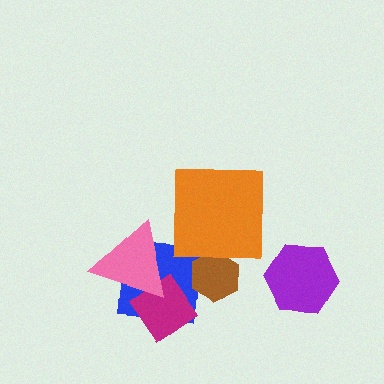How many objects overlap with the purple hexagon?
0 objects overlap with the purple hexagon.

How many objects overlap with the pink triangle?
2 objects overlap with the pink triangle.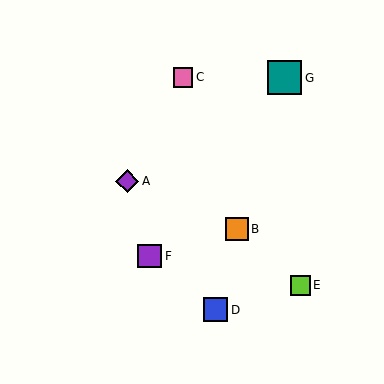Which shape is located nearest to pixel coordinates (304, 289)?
The lime square (labeled E) at (301, 285) is nearest to that location.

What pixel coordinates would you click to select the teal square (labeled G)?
Click at (285, 78) to select the teal square G.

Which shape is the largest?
The teal square (labeled G) is the largest.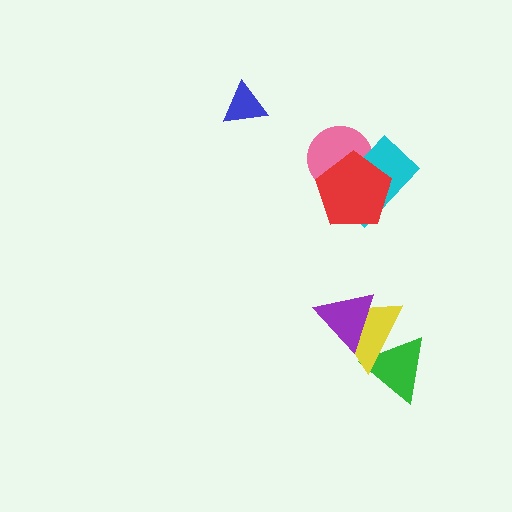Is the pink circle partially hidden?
Yes, it is partially covered by another shape.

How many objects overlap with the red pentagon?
2 objects overlap with the red pentagon.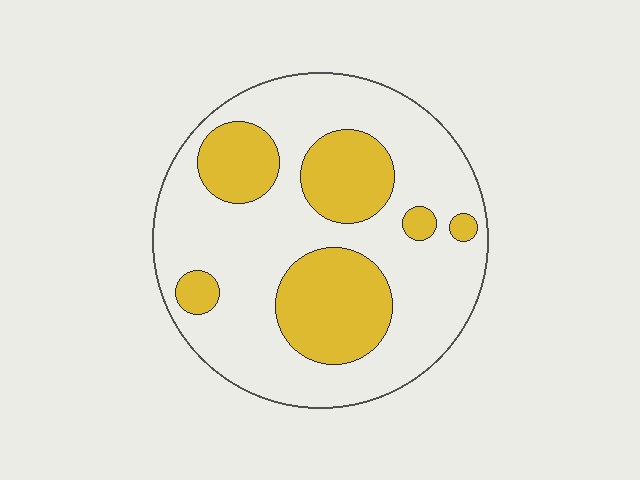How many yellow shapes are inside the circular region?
6.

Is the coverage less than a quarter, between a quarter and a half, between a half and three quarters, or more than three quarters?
Between a quarter and a half.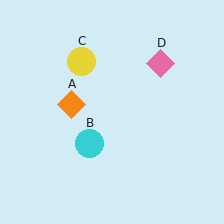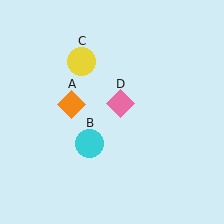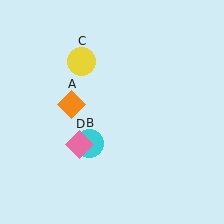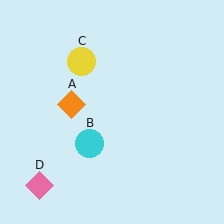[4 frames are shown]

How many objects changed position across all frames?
1 object changed position: pink diamond (object D).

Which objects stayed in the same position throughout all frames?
Orange diamond (object A) and cyan circle (object B) and yellow circle (object C) remained stationary.